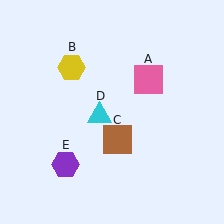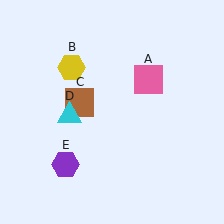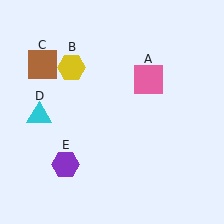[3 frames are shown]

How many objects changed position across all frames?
2 objects changed position: brown square (object C), cyan triangle (object D).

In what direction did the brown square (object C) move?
The brown square (object C) moved up and to the left.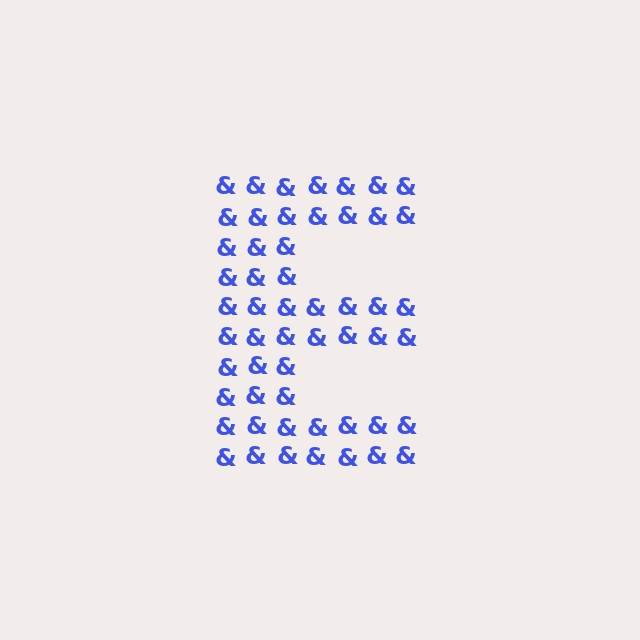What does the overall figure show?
The overall figure shows the letter E.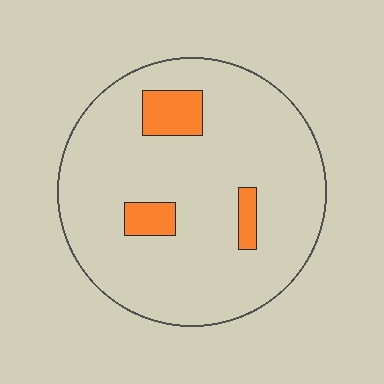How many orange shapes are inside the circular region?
3.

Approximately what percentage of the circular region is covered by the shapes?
Approximately 10%.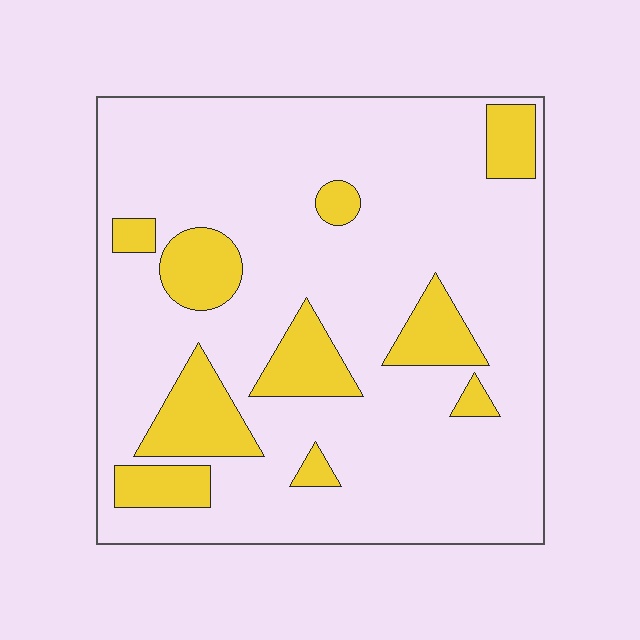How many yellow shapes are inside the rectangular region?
10.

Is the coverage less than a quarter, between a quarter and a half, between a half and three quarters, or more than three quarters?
Less than a quarter.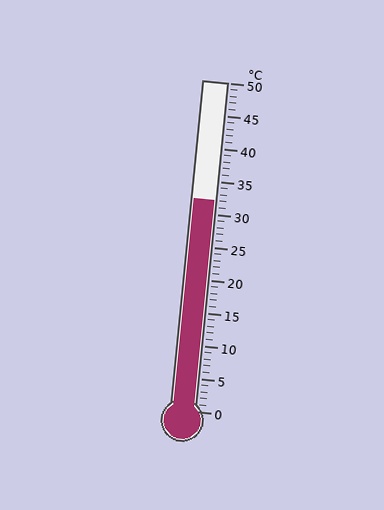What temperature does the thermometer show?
The thermometer shows approximately 32°C.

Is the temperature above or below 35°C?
The temperature is below 35°C.